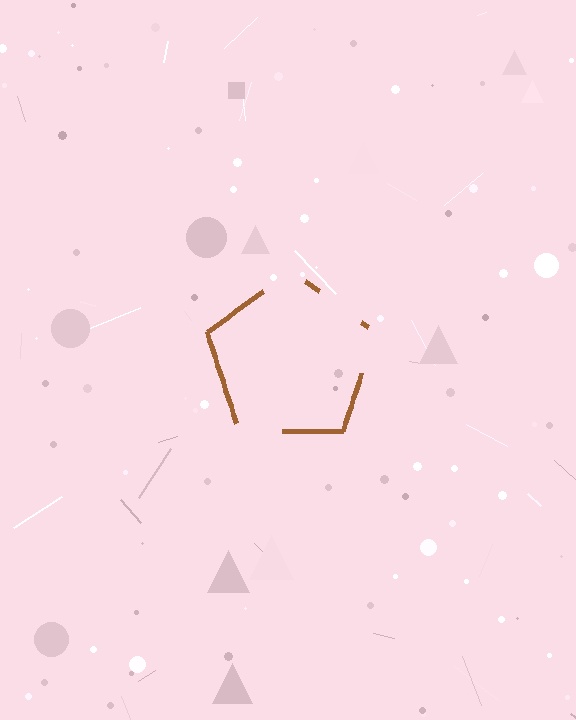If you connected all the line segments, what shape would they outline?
They would outline a pentagon.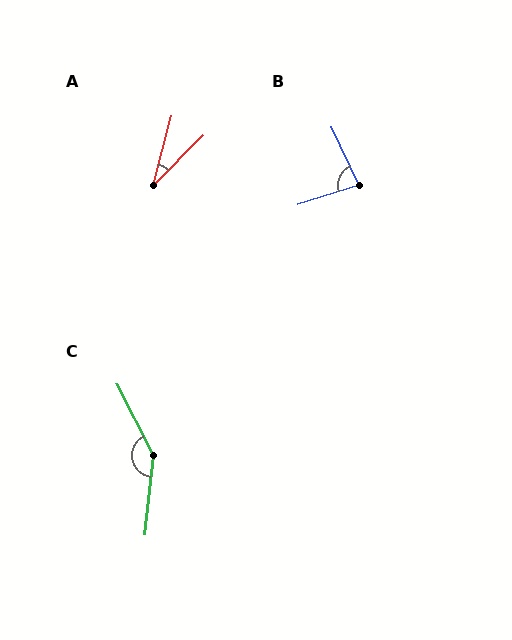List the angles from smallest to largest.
A (30°), B (83°), C (146°).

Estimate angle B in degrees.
Approximately 83 degrees.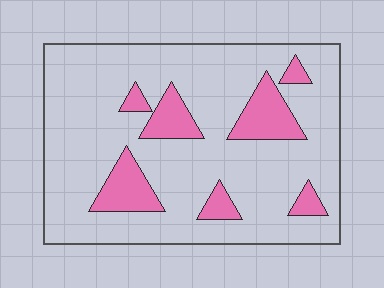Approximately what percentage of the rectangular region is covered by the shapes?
Approximately 15%.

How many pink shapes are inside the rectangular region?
7.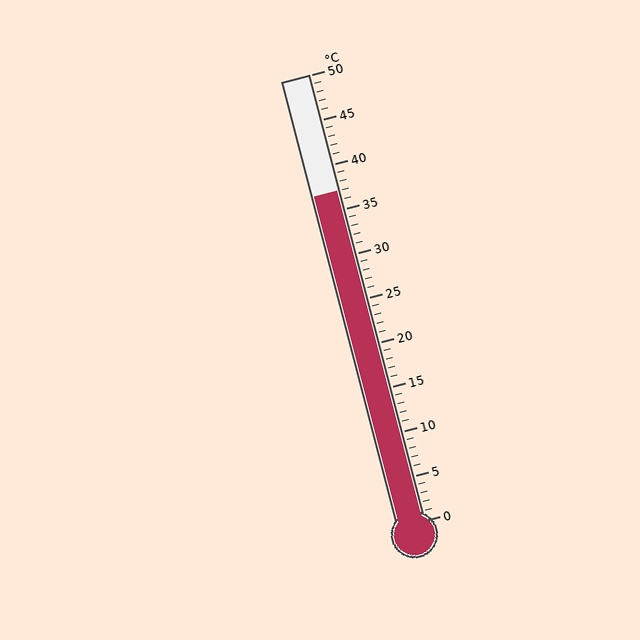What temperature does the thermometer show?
The thermometer shows approximately 37°C.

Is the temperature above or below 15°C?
The temperature is above 15°C.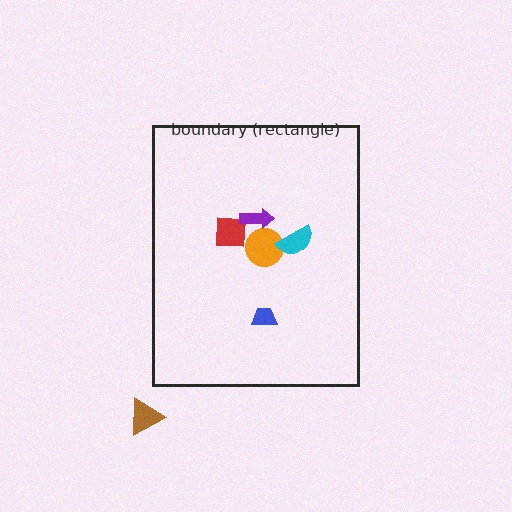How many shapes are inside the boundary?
5 inside, 1 outside.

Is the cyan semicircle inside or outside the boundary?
Inside.